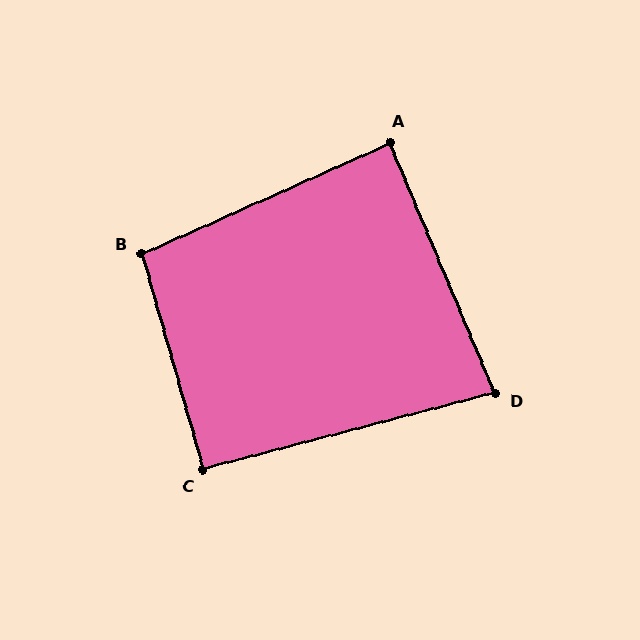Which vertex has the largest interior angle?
B, at approximately 98 degrees.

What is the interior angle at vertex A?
Approximately 89 degrees (approximately right).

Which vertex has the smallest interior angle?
D, at approximately 82 degrees.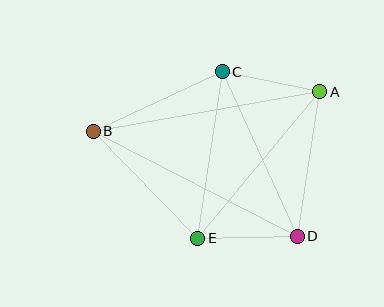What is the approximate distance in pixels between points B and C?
The distance between B and C is approximately 143 pixels.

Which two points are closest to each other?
Points A and C are closest to each other.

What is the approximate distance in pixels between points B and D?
The distance between B and D is approximately 229 pixels.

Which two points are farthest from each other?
Points A and B are farthest from each other.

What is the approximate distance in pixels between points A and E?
The distance between A and E is approximately 190 pixels.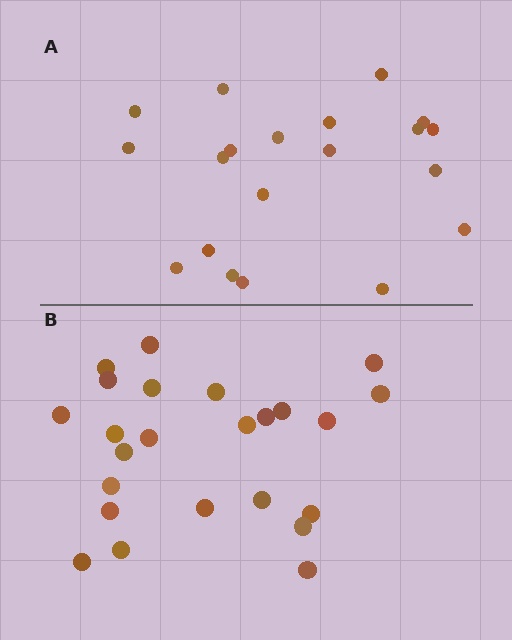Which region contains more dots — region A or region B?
Region B (the bottom region) has more dots.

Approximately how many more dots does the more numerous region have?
Region B has about 4 more dots than region A.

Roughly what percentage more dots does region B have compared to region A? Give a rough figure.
About 20% more.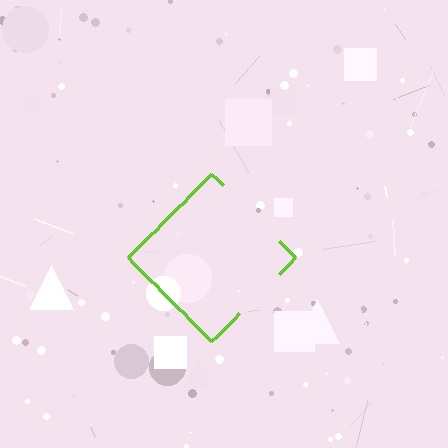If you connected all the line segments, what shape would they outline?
They would outline a diamond.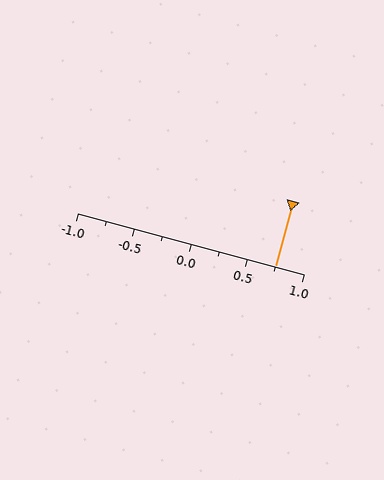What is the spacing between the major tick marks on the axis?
The major ticks are spaced 0.5 apart.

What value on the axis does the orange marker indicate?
The marker indicates approximately 0.75.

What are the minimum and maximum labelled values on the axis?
The axis runs from -1.0 to 1.0.